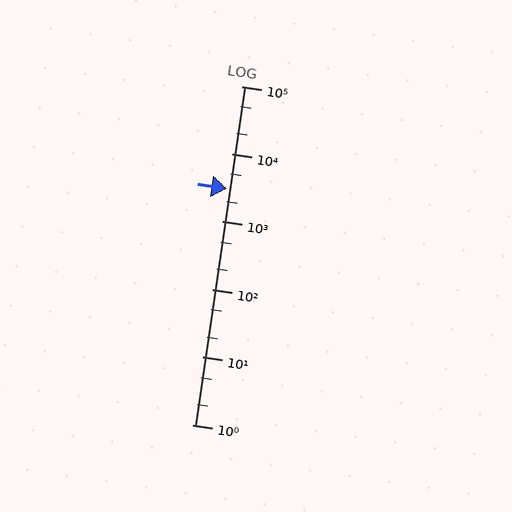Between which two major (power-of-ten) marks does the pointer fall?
The pointer is between 1000 and 10000.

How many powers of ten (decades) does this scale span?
The scale spans 5 decades, from 1 to 100000.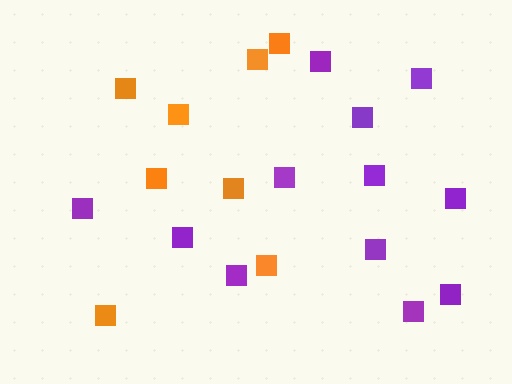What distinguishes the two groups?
There are 2 groups: one group of purple squares (12) and one group of orange squares (8).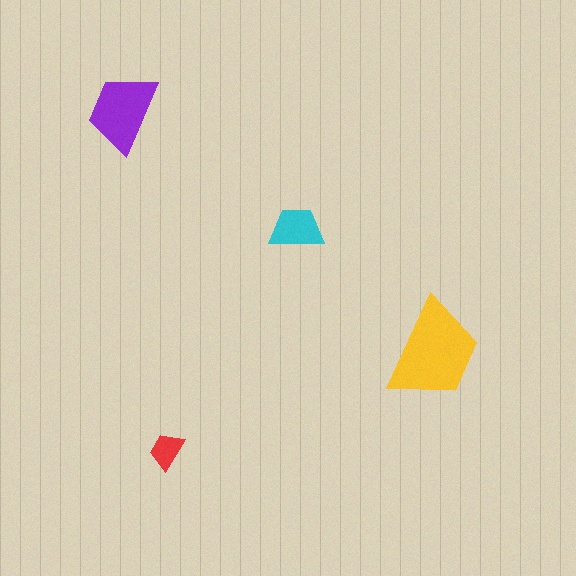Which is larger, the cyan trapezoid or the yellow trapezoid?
The yellow one.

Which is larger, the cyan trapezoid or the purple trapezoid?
The purple one.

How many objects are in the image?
There are 4 objects in the image.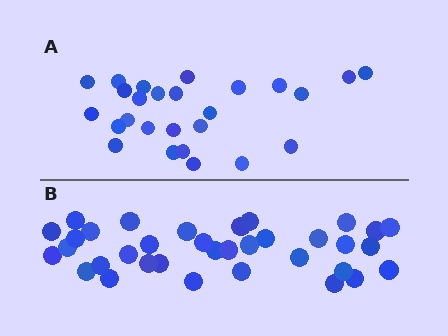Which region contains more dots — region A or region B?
Region B (the bottom region) has more dots.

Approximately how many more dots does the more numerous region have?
Region B has roughly 8 or so more dots than region A.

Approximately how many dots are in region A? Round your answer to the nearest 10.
About 30 dots. (The exact count is 26, which rounds to 30.)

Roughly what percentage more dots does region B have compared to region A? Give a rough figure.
About 35% more.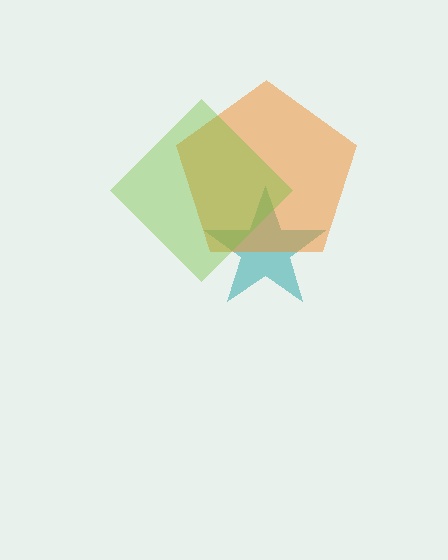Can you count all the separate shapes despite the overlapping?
Yes, there are 3 separate shapes.